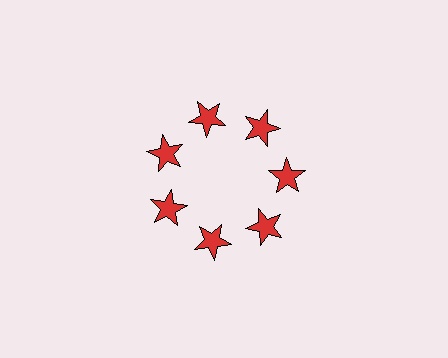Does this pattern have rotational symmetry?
Yes, this pattern has 7-fold rotational symmetry. It looks the same after rotating 51 degrees around the center.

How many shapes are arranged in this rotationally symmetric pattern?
There are 7 shapes, arranged in 7 groups of 1.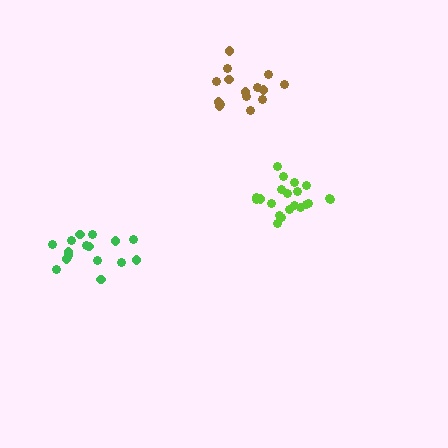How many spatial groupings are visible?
There are 3 spatial groupings.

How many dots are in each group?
Group 1: 21 dots, Group 2: 16 dots, Group 3: 15 dots (52 total).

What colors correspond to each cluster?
The clusters are colored: lime, green, brown.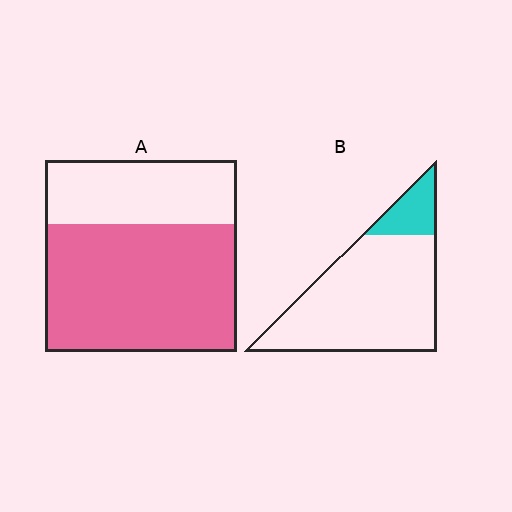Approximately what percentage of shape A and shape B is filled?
A is approximately 65% and B is approximately 15%.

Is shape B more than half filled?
No.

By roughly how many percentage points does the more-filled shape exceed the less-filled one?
By roughly 50 percentage points (A over B).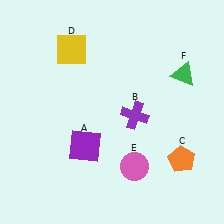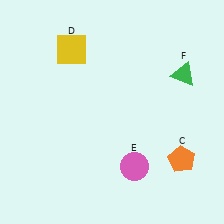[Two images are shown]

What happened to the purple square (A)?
The purple square (A) was removed in Image 2. It was in the bottom-left area of Image 1.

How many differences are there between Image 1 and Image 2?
There are 2 differences between the two images.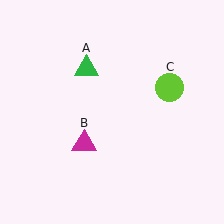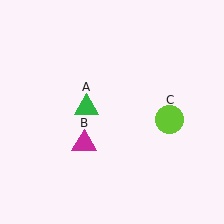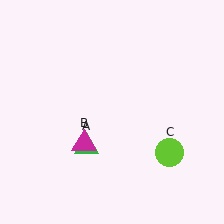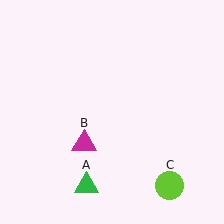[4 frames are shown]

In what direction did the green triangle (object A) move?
The green triangle (object A) moved down.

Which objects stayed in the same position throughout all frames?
Magenta triangle (object B) remained stationary.